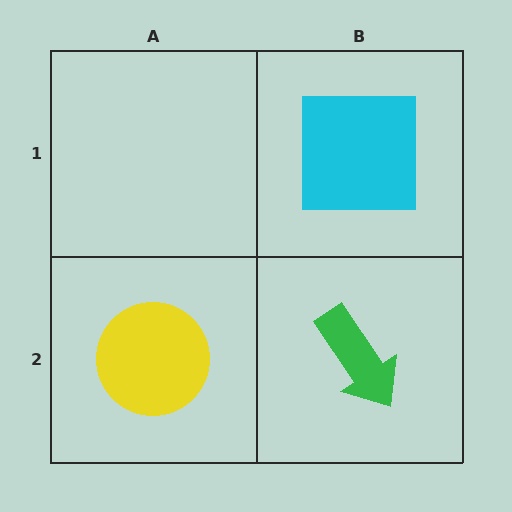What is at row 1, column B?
A cyan square.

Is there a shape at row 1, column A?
No, that cell is empty.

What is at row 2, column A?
A yellow circle.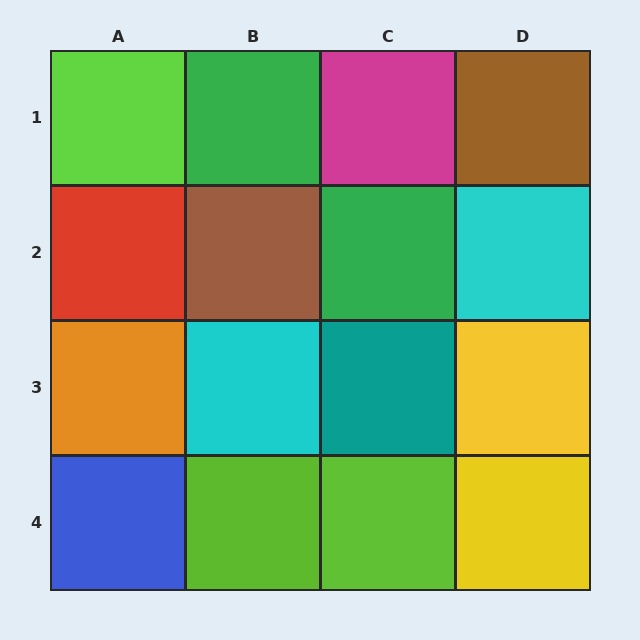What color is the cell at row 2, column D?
Cyan.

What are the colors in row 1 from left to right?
Lime, green, magenta, brown.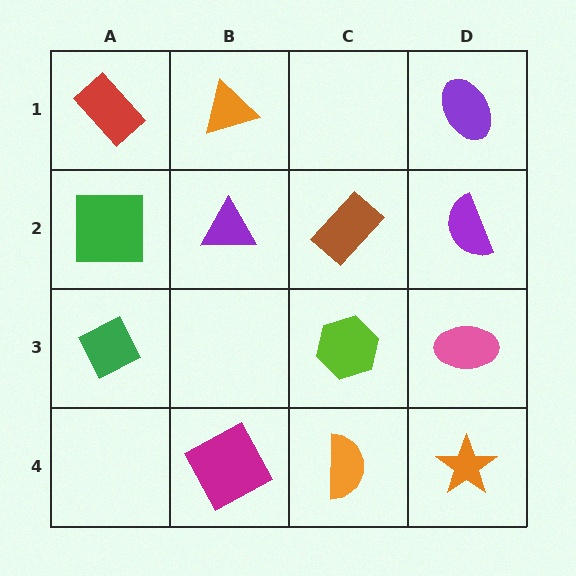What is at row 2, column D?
A purple semicircle.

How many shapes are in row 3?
3 shapes.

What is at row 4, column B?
A magenta square.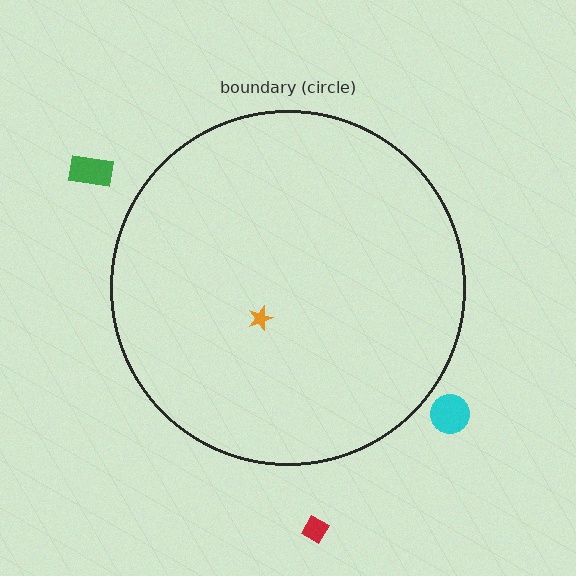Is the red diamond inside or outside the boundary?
Outside.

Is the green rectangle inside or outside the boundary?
Outside.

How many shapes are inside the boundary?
1 inside, 3 outside.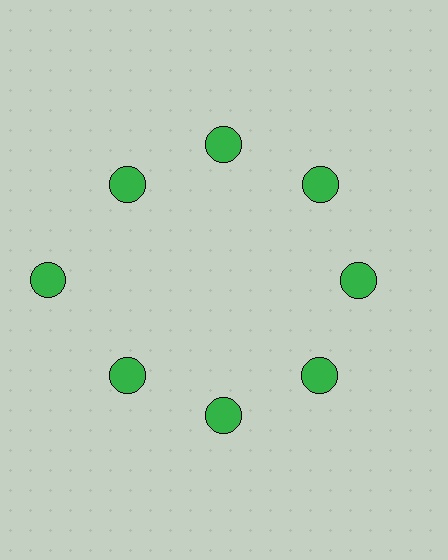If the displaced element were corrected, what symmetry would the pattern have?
It would have 8-fold rotational symmetry — the pattern would map onto itself every 45 degrees.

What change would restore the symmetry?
The symmetry would be restored by moving it inward, back onto the ring so that all 8 circles sit at equal angles and equal distance from the center.